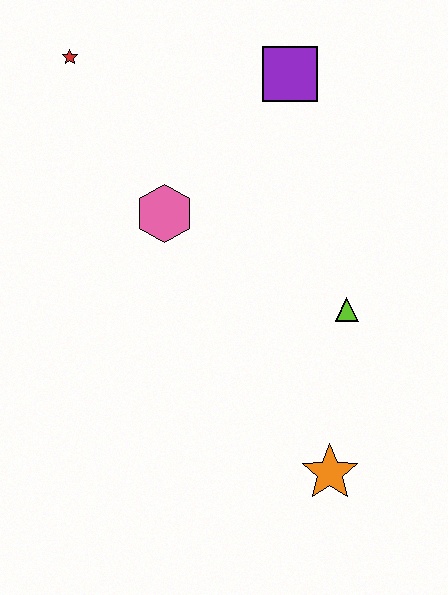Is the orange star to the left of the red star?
No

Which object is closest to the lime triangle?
The orange star is closest to the lime triangle.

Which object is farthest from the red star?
The orange star is farthest from the red star.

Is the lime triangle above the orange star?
Yes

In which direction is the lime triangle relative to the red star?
The lime triangle is to the right of the red star.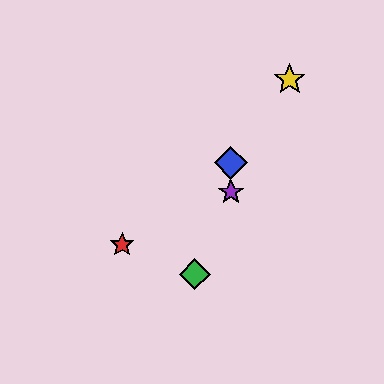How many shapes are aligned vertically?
2 shapes (the blue diamond, the purple star) are aligned vertically.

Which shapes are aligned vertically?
The blue diamond, the purple star are aligned vertically.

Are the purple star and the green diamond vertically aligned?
No, the purple star is at x≈231 and the green diamond is at x≈195.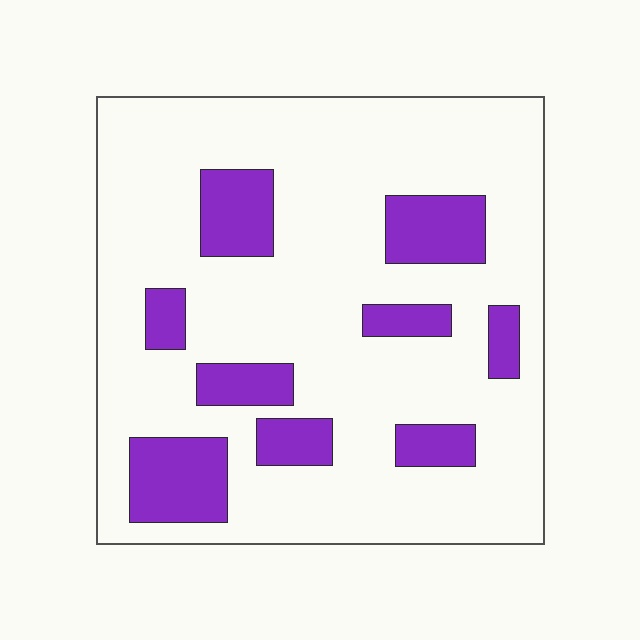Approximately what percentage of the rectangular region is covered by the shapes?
Approximately 20%.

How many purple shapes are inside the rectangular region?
9.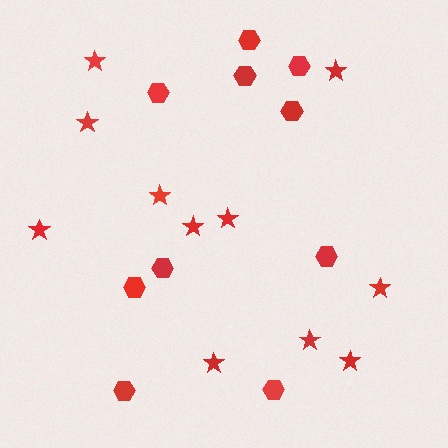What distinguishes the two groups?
There are 2 groups: one group of stars (11) and one group of hexagons (10).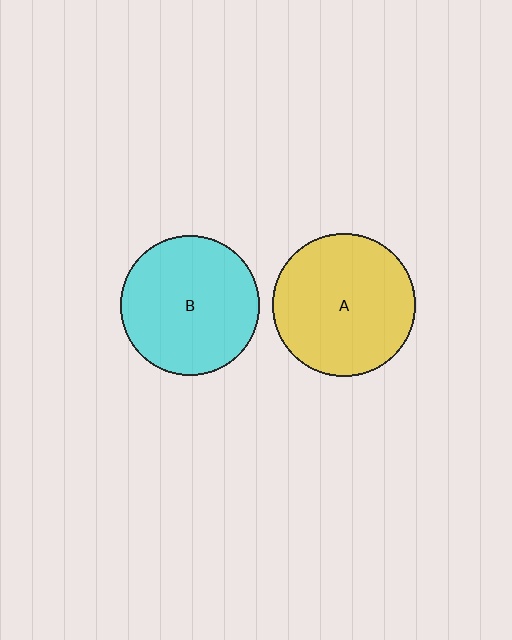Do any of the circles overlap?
No, none of the circles overlap.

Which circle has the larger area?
Circle A (yellow).